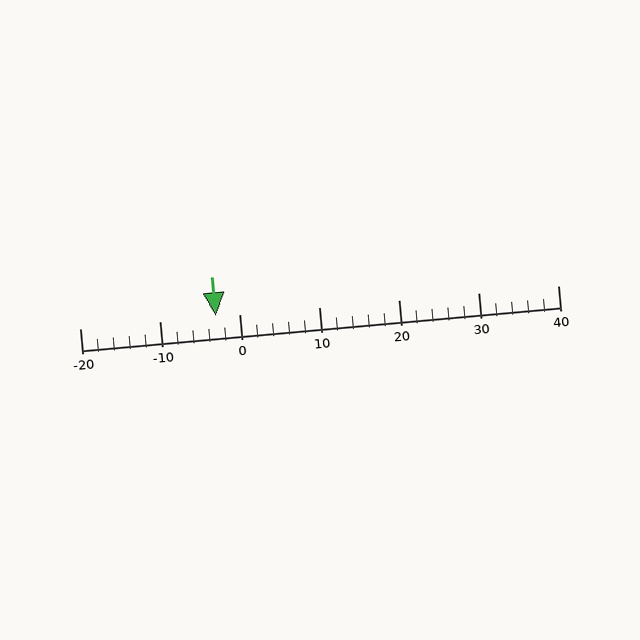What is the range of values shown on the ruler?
The ruler shows values from -20 to 40.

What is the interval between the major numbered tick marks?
The major tick marks are spaced 10 units apart.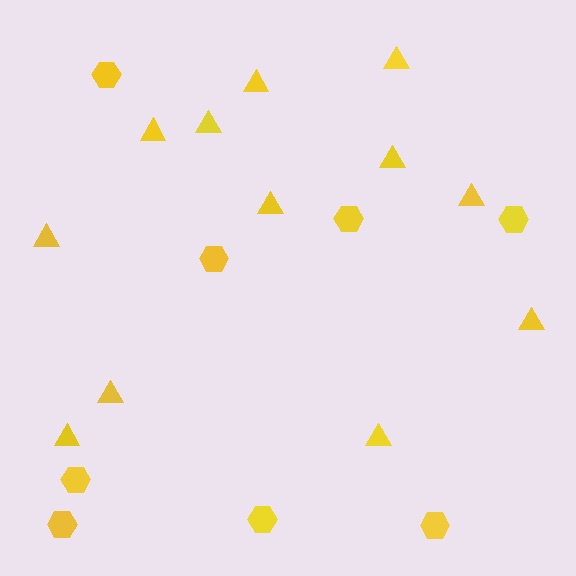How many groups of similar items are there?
There are 2 groups: one group of hexagons (8) and one group of triangles (12).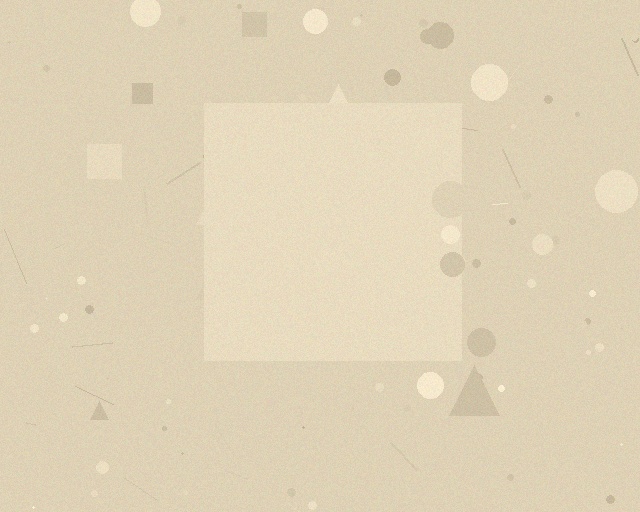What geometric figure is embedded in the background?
A square is embedded in the background.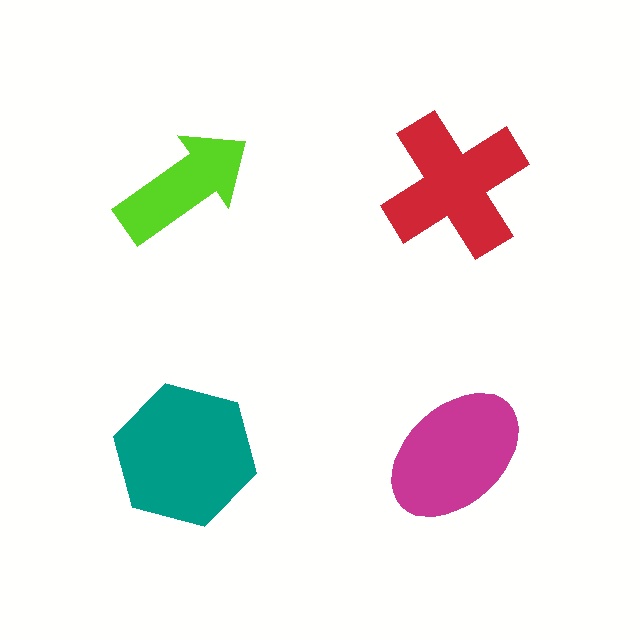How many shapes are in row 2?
2 shapes.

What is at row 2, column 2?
A magenta ellipse.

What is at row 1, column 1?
A lime arrow.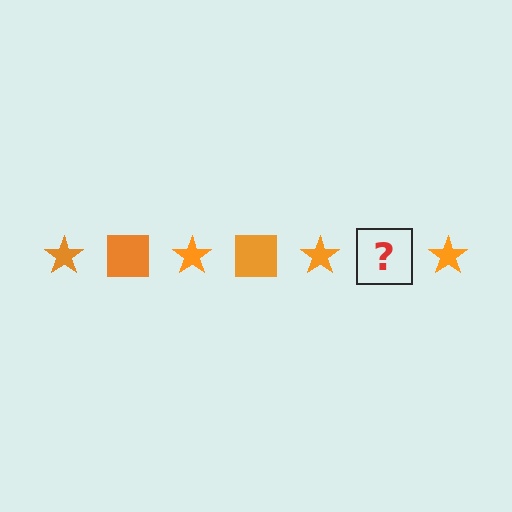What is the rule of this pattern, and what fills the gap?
The rule is that the pattern cycles through star, square shapes in orange. The gap should be filled with an orange square.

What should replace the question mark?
The question mark should be replaced with an orange square.